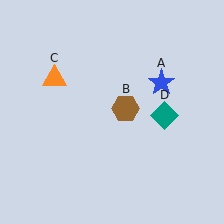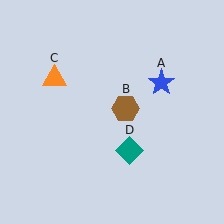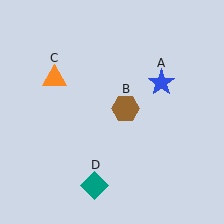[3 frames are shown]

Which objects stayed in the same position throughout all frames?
Blue star (object A) and brown hexagon (object B) and orange triangle (object C) remained stationary.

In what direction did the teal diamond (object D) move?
The teal diamond (object D) moved down and to the left.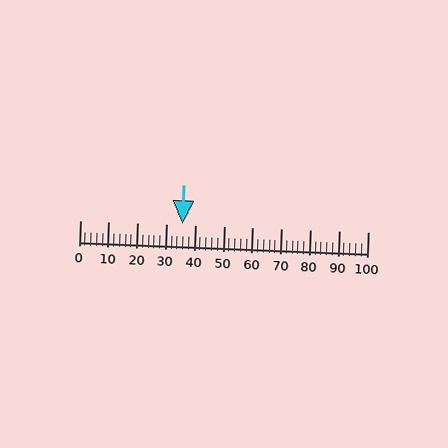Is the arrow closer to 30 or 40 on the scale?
The arrow is closer to 40.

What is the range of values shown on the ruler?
The ruler shows values from 0 to 100.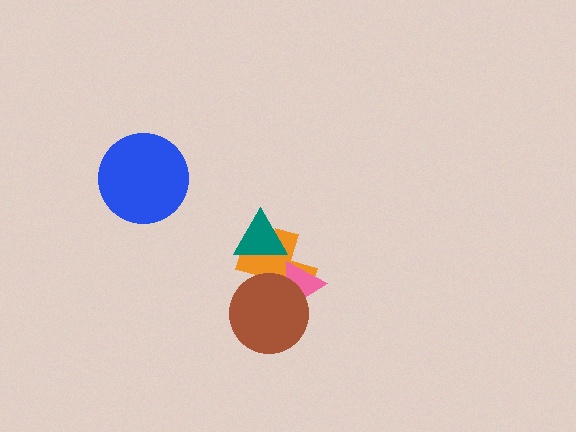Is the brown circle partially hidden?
No, no other shape covers it.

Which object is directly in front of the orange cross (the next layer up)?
The pink triangle is directly in front of the orange cross.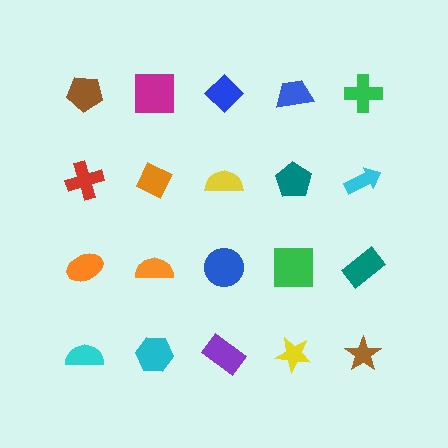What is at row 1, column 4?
A blue trapezoid.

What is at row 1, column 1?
A brown pentagon.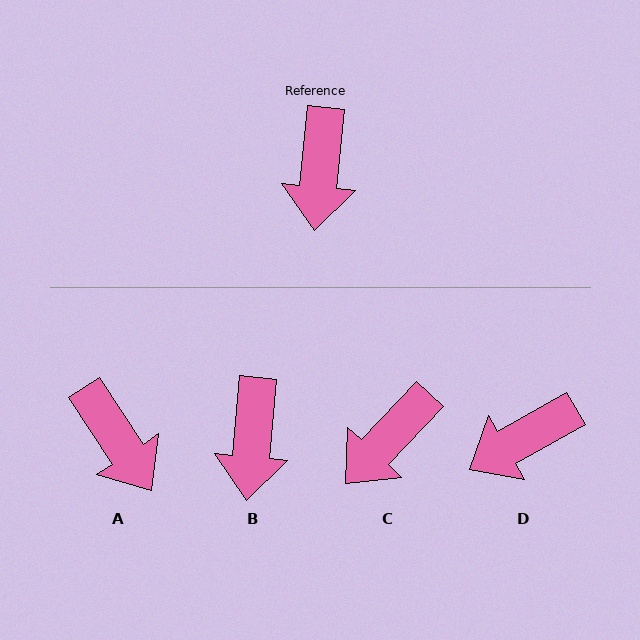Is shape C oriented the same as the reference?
No, it is off by about 38 degrees.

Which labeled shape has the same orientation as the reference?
B.